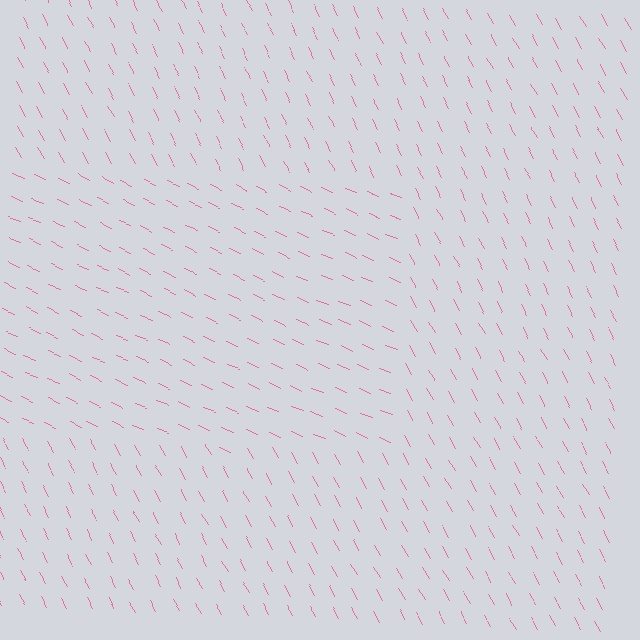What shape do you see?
I see a rectangle.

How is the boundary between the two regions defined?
The boundary is defined purely by a change in line orientation (approximately 37 degrees difference). All lines are the same color and thickness.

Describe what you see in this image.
The image is filled with small pink line segments. A rectangle region in the image has lines oriented differently from the surrounding lines, creating a visible texture boundary.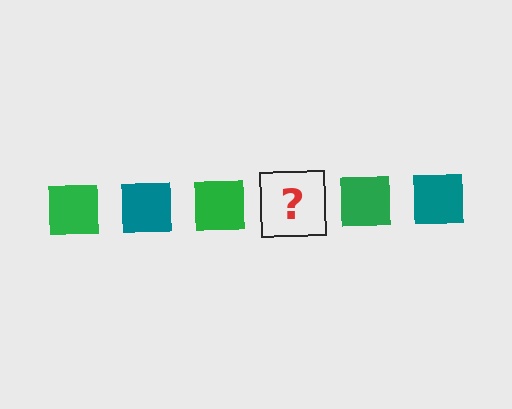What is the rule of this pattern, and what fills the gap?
The rule is that the pattern cycles through green, teal squares. The gap should be filled with a teal square.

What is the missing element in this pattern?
The missing element is a teal square.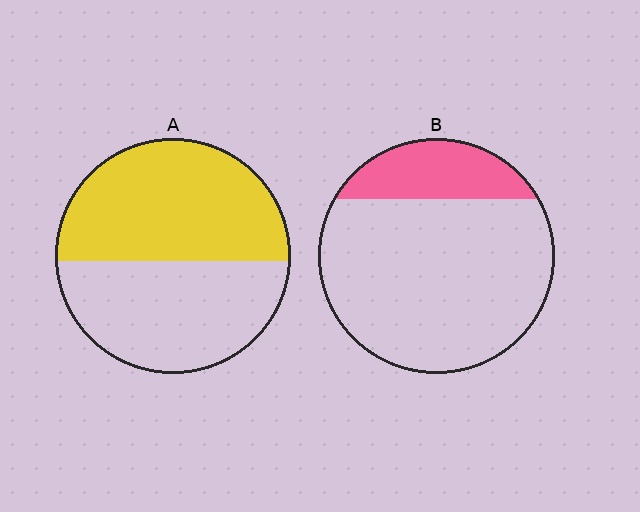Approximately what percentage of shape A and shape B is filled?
A is approximately 55% and B is approximately 20%.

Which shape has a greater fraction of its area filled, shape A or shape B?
Shape A.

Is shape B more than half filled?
No.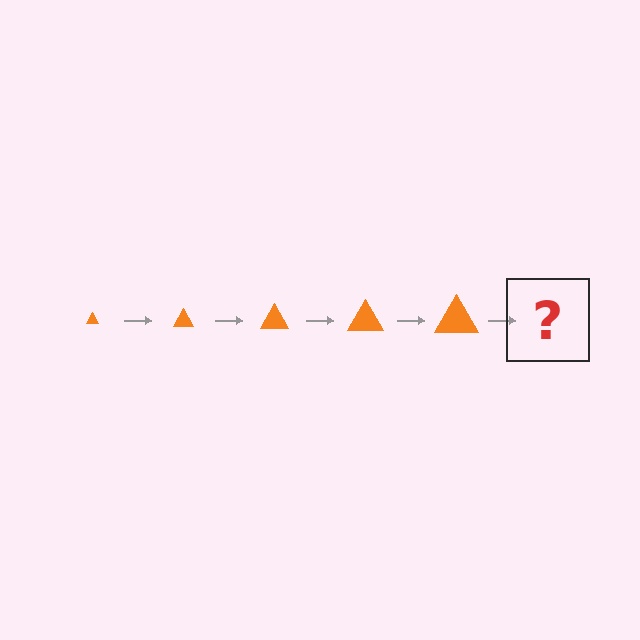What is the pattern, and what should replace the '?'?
The pattern is that the triangle gets progressively larger each step. The '?' should be an orange triangle, larger than the previous one.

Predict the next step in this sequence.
The next step is an orange triangle, larger than the previous one.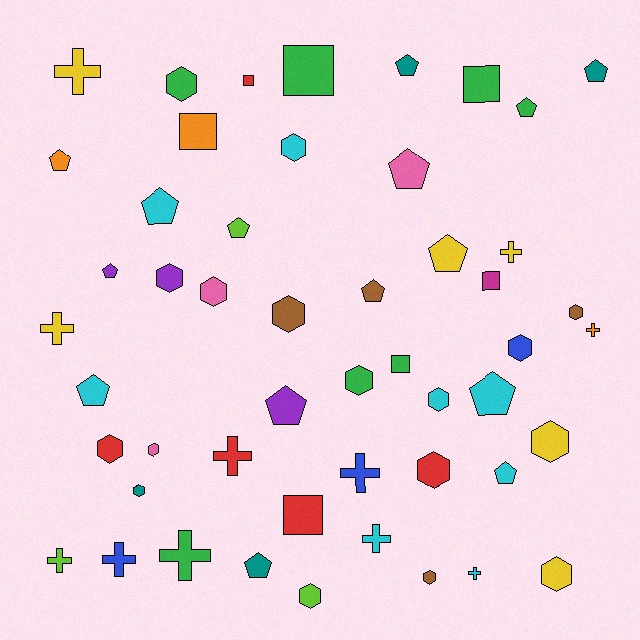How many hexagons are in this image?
There are 17 hexagons.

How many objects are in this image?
There are 50 objects.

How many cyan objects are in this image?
There are 8 cyan objects.